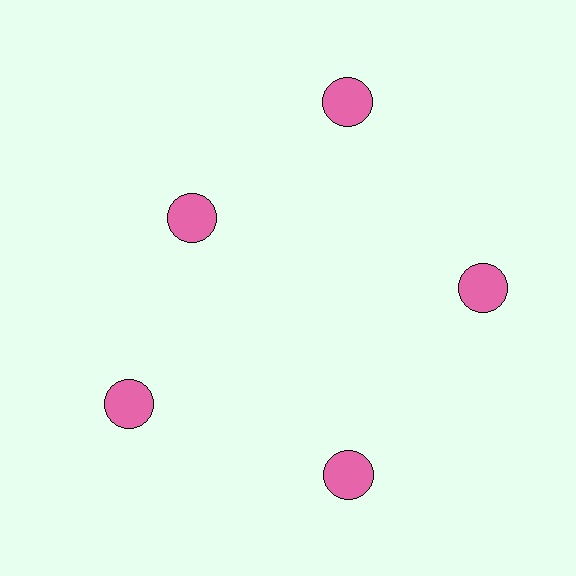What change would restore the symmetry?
The symmetry would be restored by moving it outward, back onto the ring so that all 5 circles sit at equal angles and equal distance from the center.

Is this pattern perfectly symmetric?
No. The 5 pink circles are arranged in a ring, but one element near the 10 o'clock position is pulled inward toward the center, breaking the 5-fold rotational symmetry.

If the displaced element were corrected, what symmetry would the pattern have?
It would have 5-fold rotational symmetry — the pattern would map onto itself every 72 degrees.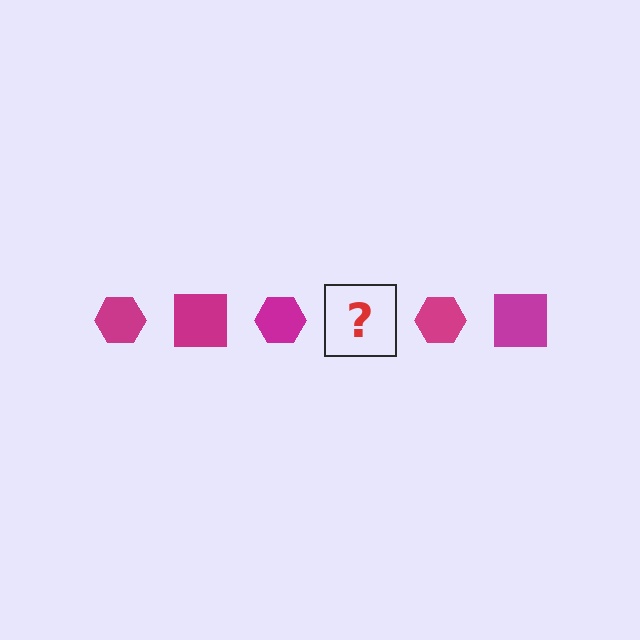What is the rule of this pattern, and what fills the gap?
The rule is that the pattern cycles through hexagon, square shapes in magenta. The gap should be filled with a magenta square.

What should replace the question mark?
The question mark should be replaced with a magenta square.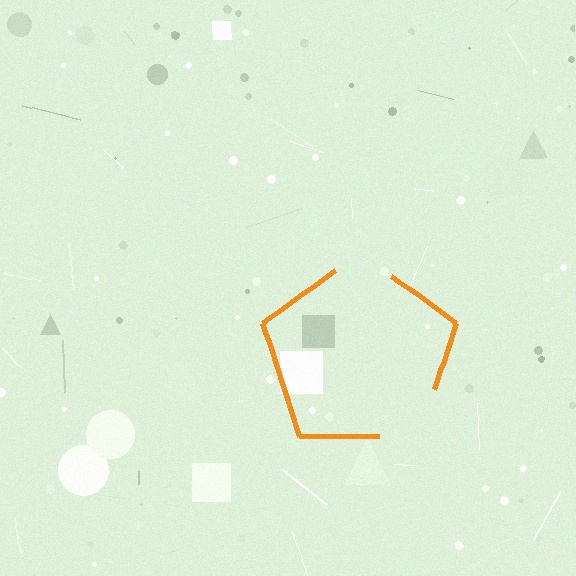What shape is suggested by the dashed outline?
The dashed outline suggests a pentagon.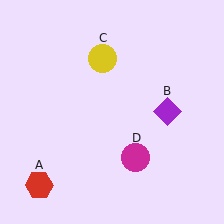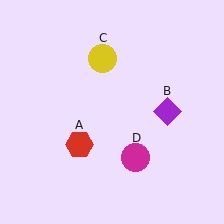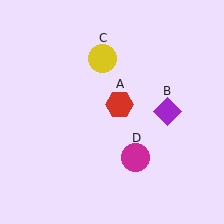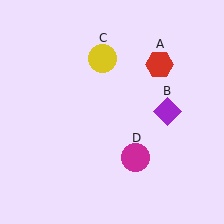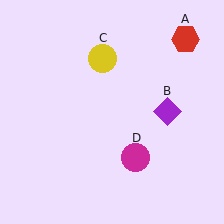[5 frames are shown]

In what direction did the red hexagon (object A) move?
The red hexagon (object A) moved up and to the right.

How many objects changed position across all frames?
1 object changed position: red hexagon (object A).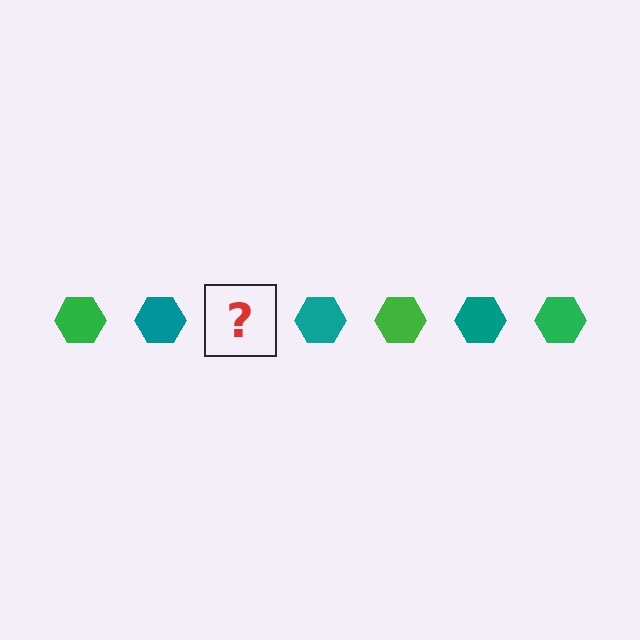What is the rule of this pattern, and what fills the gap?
The rule is that the pattern cycles through green, teal hexagons. The gap should be filled with a green hexagon.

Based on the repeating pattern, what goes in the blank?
The blank should be a green hexagon.